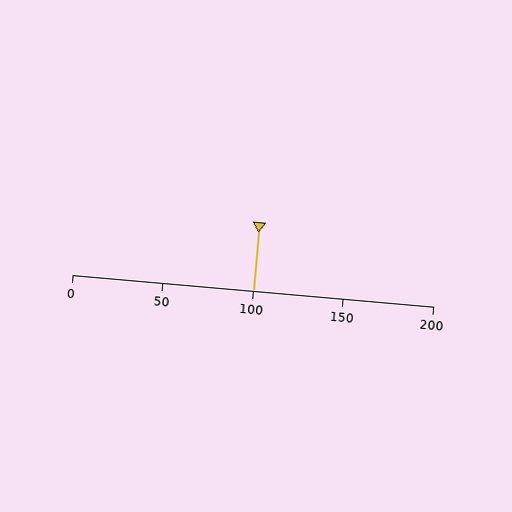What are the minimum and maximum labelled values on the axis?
The axis runs from 0 to 200.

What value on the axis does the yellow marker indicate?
The marker indicates approximately 100.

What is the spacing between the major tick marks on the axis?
The major ticks are spaced 50 apart.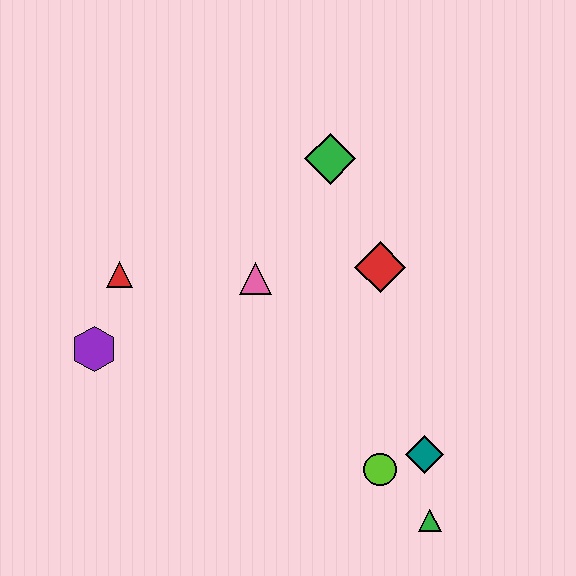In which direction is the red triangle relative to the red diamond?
The red triangle is to the left of the red diamond.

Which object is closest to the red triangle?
The purple hexagon is closest to the red triangle.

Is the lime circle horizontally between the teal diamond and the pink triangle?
Yes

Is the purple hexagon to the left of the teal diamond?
Yes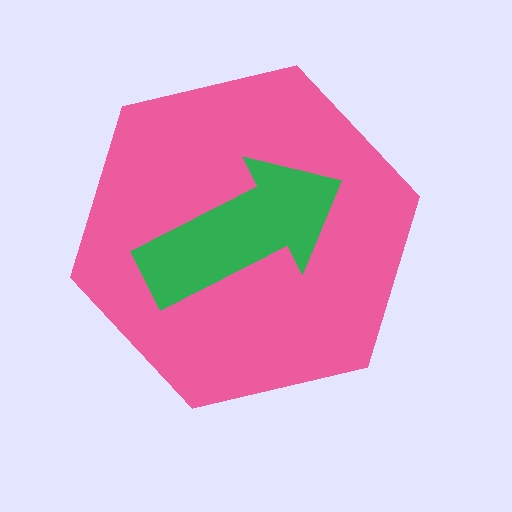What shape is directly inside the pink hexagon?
The green arrow.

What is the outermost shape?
The pink hexagon.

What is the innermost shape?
The green arrow.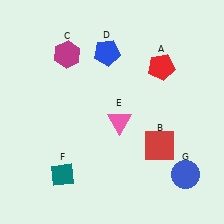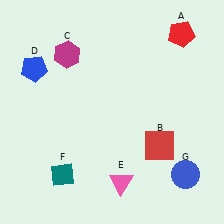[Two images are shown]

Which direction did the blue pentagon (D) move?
The blue pentagon (D) moved left.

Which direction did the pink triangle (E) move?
The pink triangle (E) moved down.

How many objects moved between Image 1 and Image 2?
3 objects moved between the two images.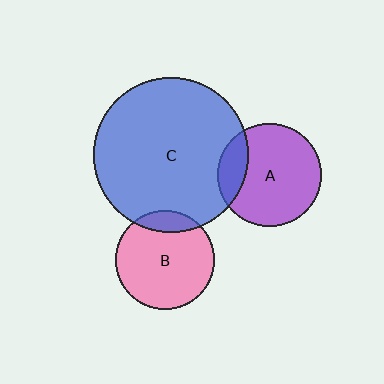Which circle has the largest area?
Circle C (blue).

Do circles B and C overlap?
Yes.